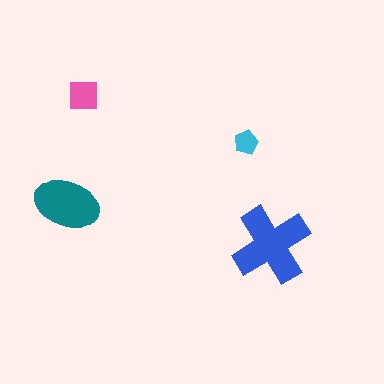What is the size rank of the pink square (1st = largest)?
3rd.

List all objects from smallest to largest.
The cyan pentagon, the pink square, the teal ellipse, the blue cross.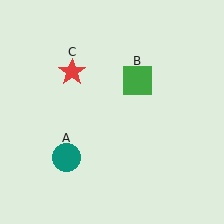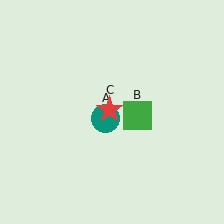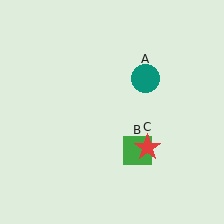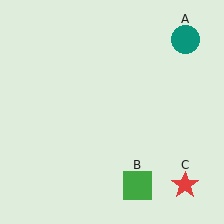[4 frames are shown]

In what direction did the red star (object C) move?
The red star (object C) moved down and to the right.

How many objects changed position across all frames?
3 objects changed position: teal circle (object A), green square (object B), red star (object C).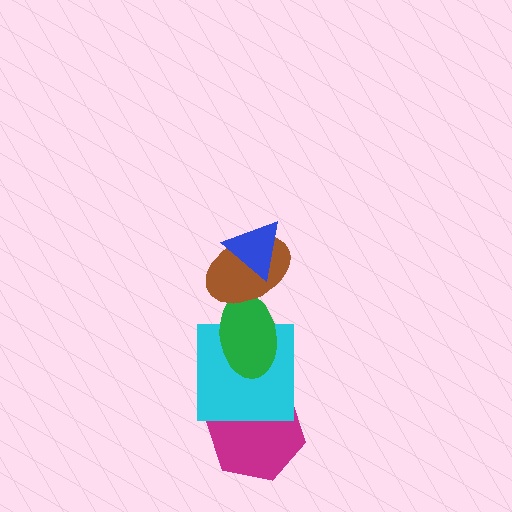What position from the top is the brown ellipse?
The brown ellipse is 2nd from the top.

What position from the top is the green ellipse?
The green ellipse is 3rd from the top.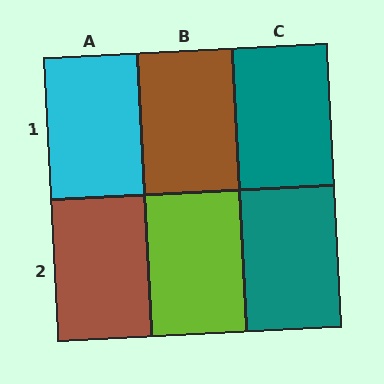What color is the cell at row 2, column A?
Brown.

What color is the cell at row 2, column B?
Lime.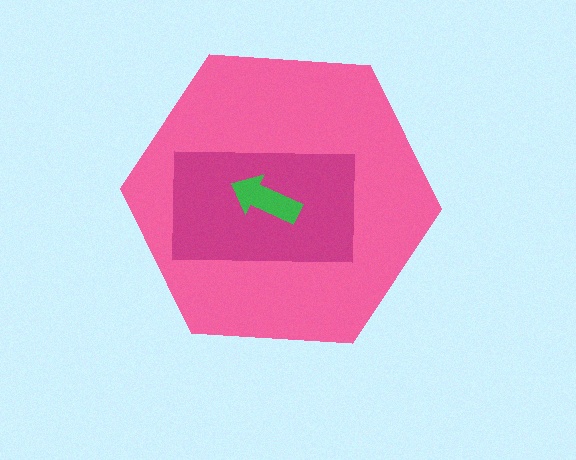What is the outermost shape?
The pink hexagon.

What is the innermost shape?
The green arrow.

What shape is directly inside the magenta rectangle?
The green arrow.